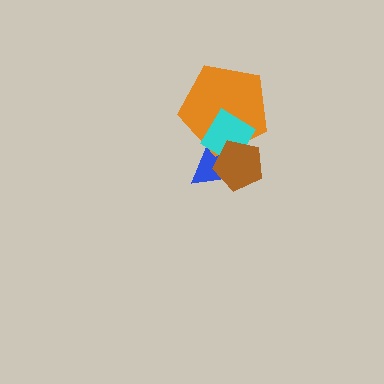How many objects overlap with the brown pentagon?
3 objects overlap with the brown pentagon.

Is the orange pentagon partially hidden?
Yes, it is partially covered by another shape.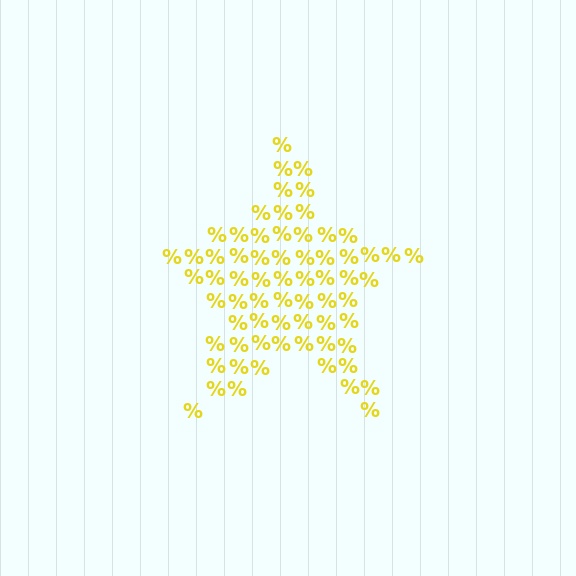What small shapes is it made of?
It is made of small percent signs.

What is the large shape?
The large shape is a star.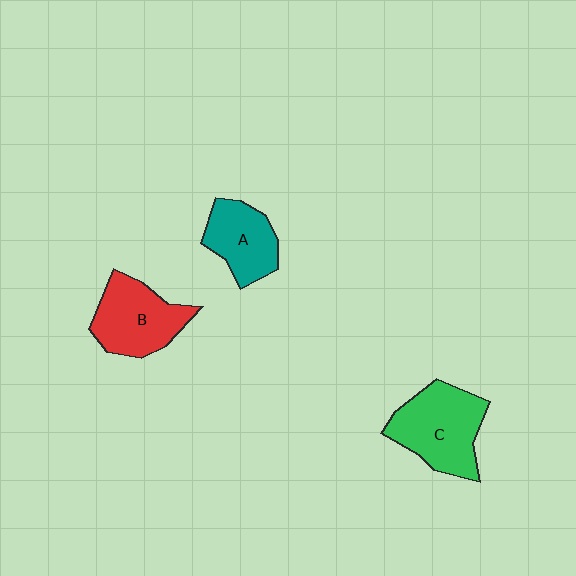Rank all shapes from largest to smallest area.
From largest to smallest: C (green), B (red), A (teal).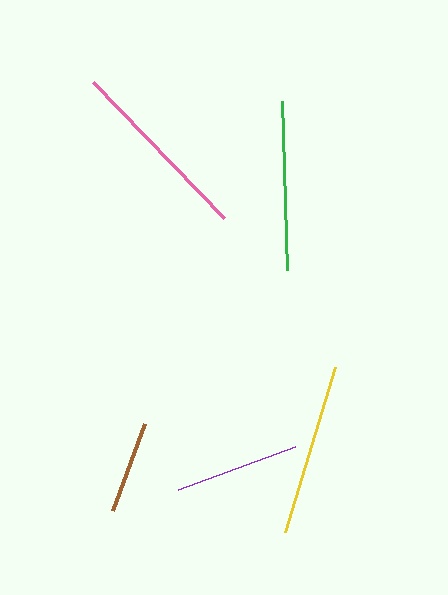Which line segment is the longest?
The pink line is the longest at approximately 189 pixels.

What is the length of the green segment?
The green segment is approximately 169 pixels long.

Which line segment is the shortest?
The brown line is the shortest at approximately 93 pixels.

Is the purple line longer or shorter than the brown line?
The purple line is longer than the brown line.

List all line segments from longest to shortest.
From longest to shortest: pink, yellow, green, purple, brown.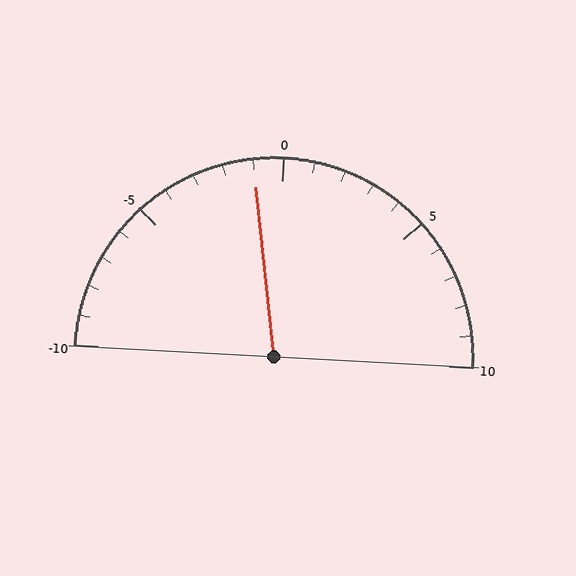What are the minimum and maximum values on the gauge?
The gauge ranges from -10 to 10.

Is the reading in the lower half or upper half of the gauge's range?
The reading is in the lower half of the range (-10 to 10).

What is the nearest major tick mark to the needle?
The nearest major tick mark is 0.